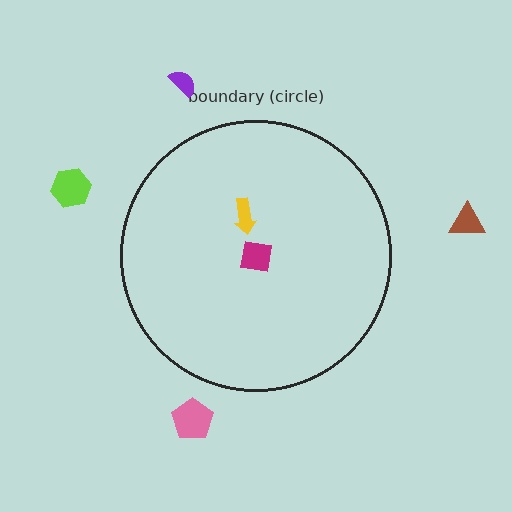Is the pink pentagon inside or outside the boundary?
Outside.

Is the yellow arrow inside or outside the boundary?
Inside.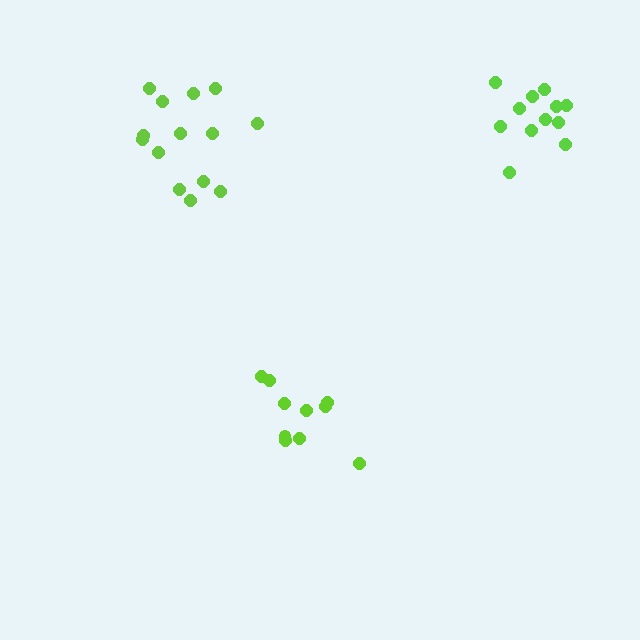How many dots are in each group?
Group 1: 10 dots, Group 2: 12 dots, Group 3: 14 dots (36 total).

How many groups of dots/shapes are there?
There are 3 groups.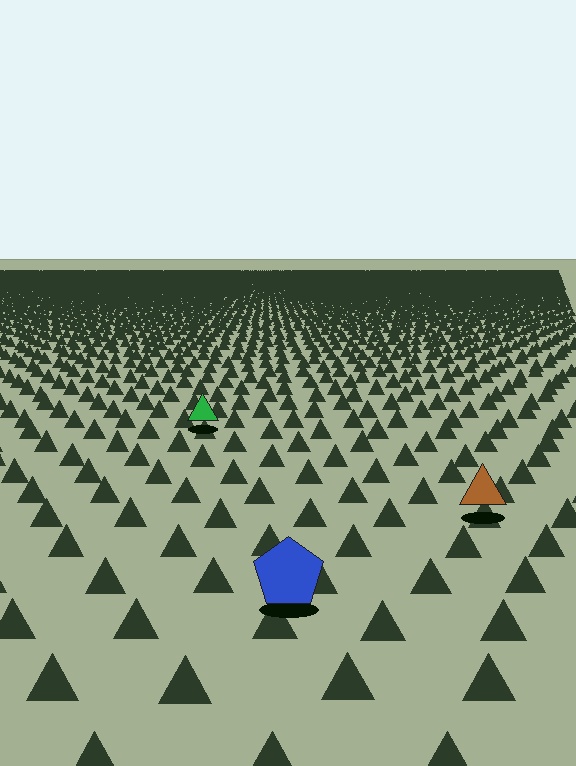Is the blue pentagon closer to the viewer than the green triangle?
Yes. The blue pentagon is closer — you can tell from the texture gradient: the ground texture is coarser near it.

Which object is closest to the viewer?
The blue pentagon is closest. The texture marks near it are larger and more spread out.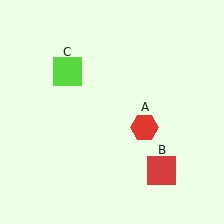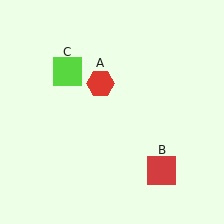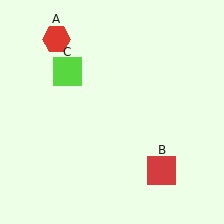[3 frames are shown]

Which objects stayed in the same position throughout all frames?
Red square (object B) and lime square (object C) remained stationary.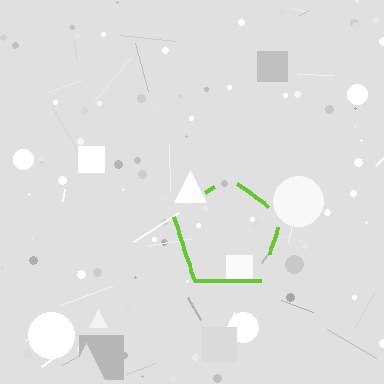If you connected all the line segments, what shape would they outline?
They would outline a pentagon.